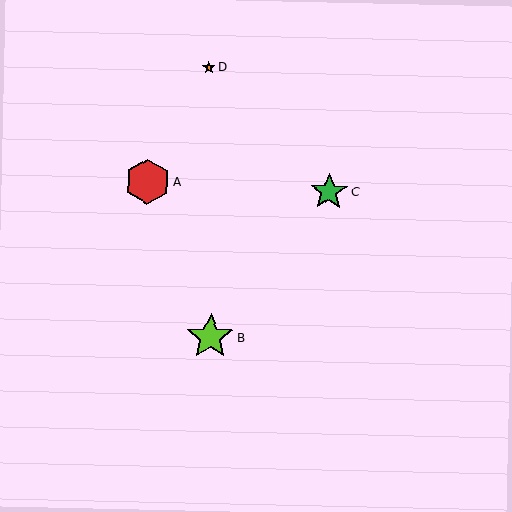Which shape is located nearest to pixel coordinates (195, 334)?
The lime star (labeled B) at (210, 337) is nearest to that location.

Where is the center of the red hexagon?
The center of the red hexagon is at (148, 182).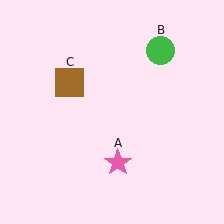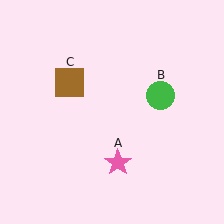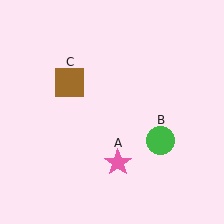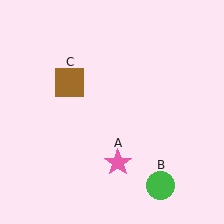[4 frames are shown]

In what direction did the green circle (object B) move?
The green circle (object B) moved down.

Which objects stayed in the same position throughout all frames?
Pink star (object A) and brown square (object C) remained stationary.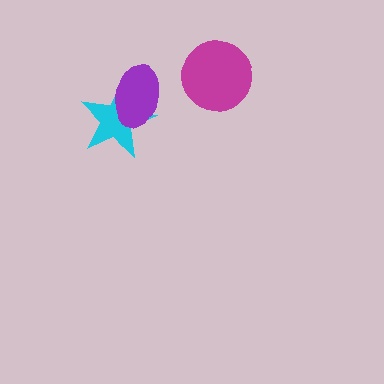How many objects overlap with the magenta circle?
0 objects overlap with the magenta circle.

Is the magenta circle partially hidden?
No, no other shape covers it.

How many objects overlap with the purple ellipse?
1 object overlaps with the purple ellipse.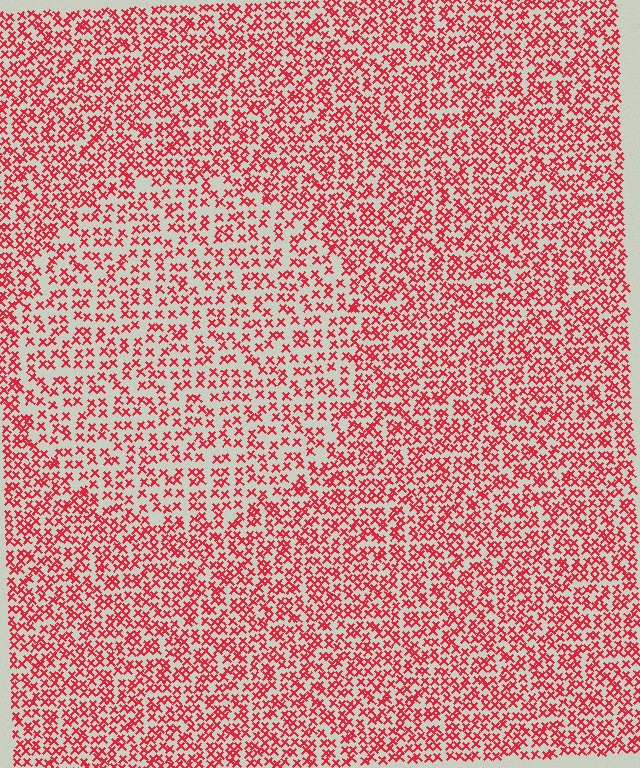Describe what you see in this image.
The image contains small red elements arranged at two different densities. A circle-shaped region is visible where the elements are less densely packed than the surrounding area.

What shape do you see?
I see a circle.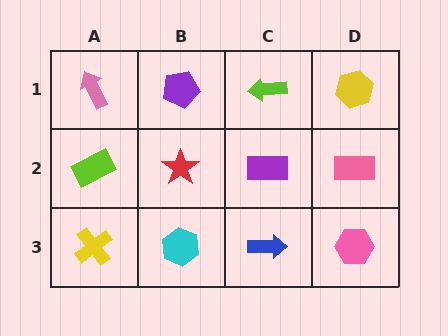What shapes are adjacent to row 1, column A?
A lime rectangle (row 2, column A), a purple pentagon (row 1, column B).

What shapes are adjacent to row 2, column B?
A purple pentagon (row 1, column B), a cyan hexagon (row 3, column B), a lime rectangle (row 2, column A), a purple rectangle (row 2, column C).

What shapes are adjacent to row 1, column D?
A pink rectangle (row 2, column D), a lime arrow (row 1, column C).